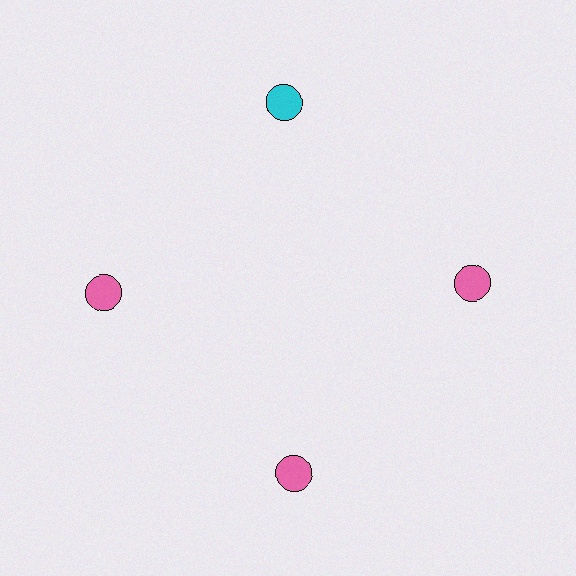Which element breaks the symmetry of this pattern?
The cyan circle at roughly the 12 o'clock position breaks the symmetry. All other shapes are pink circles.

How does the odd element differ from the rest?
It has a different color: cyan instead of pink.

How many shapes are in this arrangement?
There are 4 shapes arranged in a ring pattern.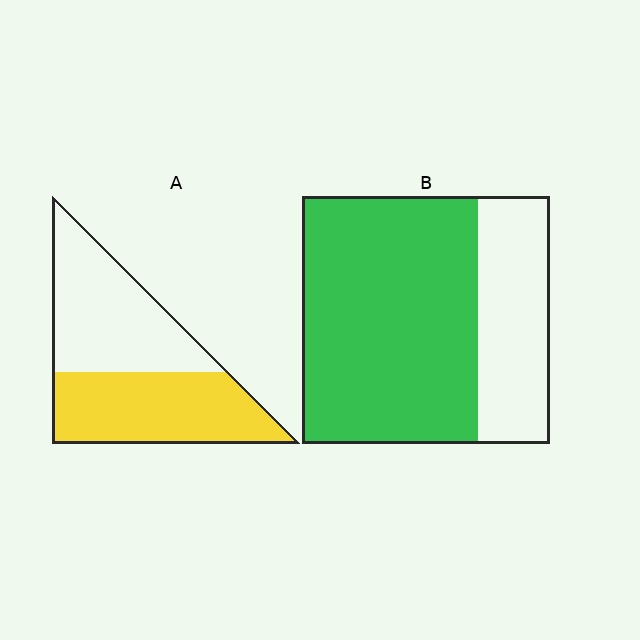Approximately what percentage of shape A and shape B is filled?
A is approximately 50% and B is approximately 70%.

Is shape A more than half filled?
Roughly half.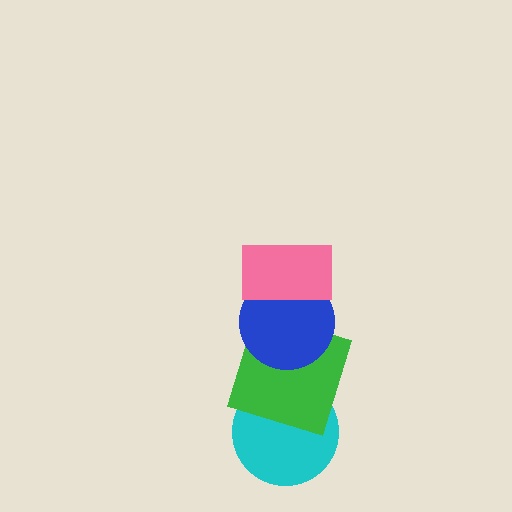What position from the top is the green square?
The green square is 3rd from the top.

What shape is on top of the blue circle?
The pink rectangle is on top of the blue circle.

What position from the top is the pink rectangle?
The pink rectangle is 1st from the top.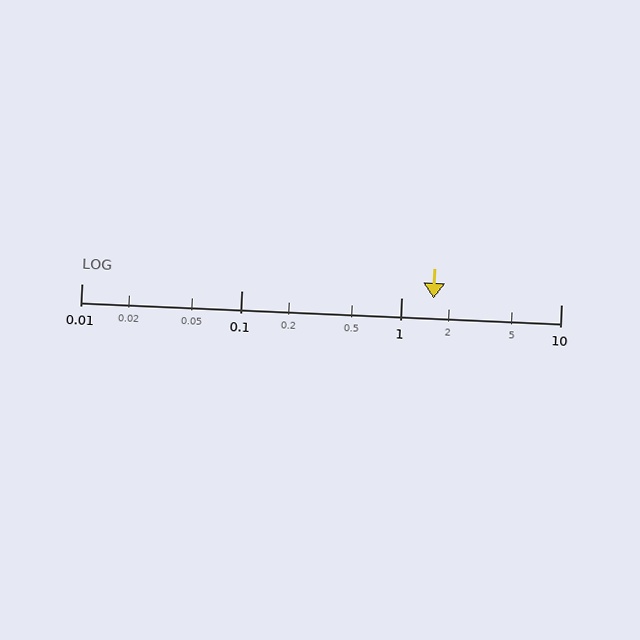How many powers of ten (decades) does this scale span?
The scale spans 3 decades, from 0.01 to 10.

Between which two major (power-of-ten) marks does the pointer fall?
The pointer is between 1 and 10.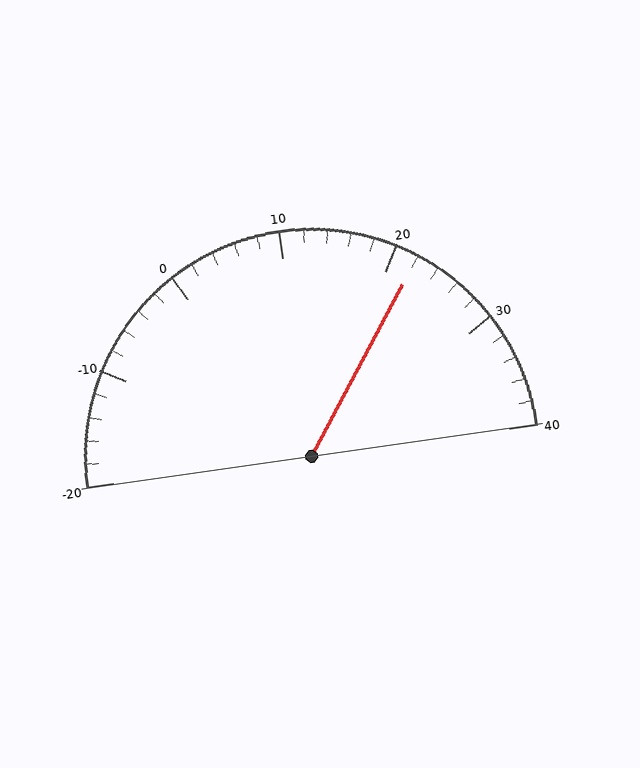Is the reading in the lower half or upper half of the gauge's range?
The reading is in the upper half of the range (-20 to 40).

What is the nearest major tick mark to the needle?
The nearest major tick mark is 20.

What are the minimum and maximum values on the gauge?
The gauge ranges from -20 to 40.